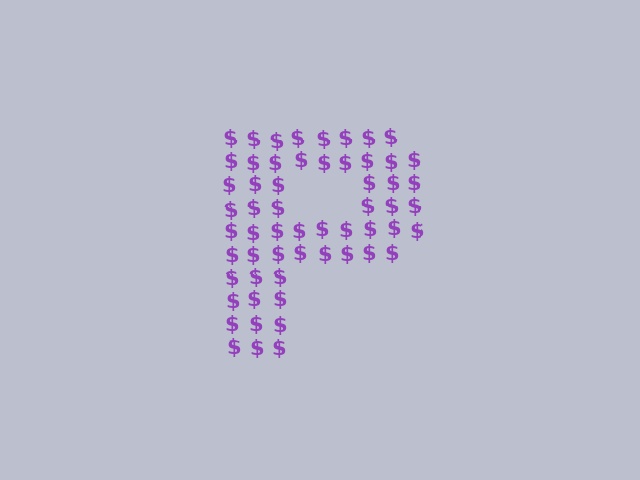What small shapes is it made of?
It is made of small dollar signs.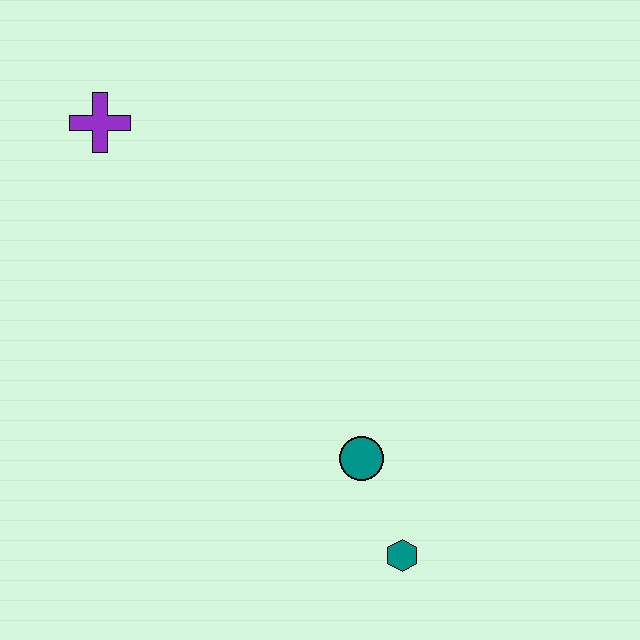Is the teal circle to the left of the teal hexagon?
Yes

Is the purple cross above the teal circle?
Yes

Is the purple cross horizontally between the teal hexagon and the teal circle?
No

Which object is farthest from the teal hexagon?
The purple cross is farthest from the teal hexagon.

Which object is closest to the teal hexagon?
The teal circle is closest to the teal hexagon.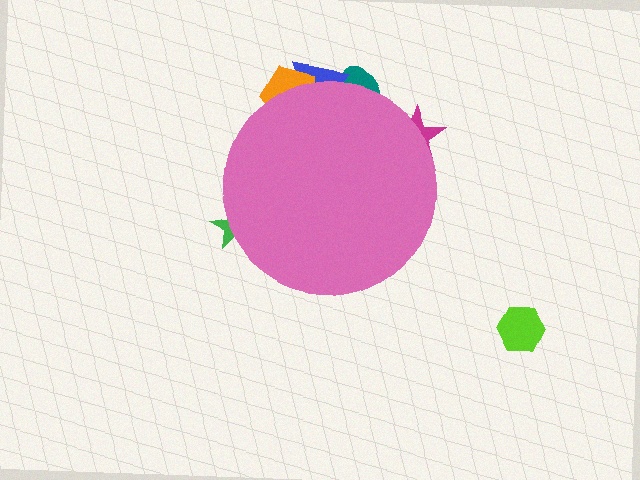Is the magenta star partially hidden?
Yes, the magenta star is partially hidden behind the pink circle.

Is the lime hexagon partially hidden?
No, the lime hexagon is fully visible.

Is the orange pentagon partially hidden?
Yes, the orange pentagon is partially hidden behind the pink circle.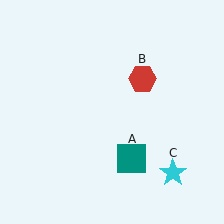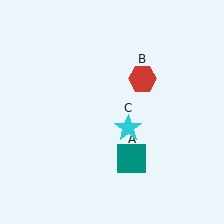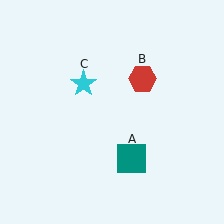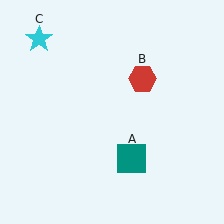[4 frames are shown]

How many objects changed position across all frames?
1 object changed position: cyan star (object C).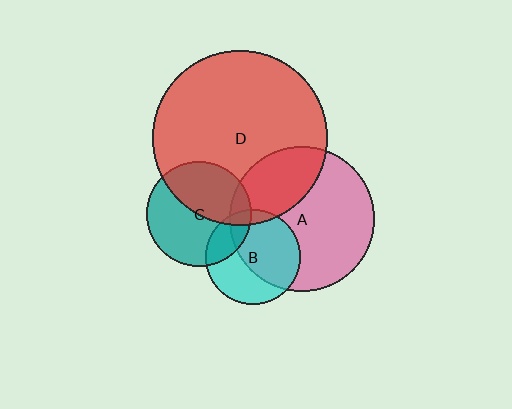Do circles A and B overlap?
Yes.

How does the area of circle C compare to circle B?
Approximately 1.2 times.